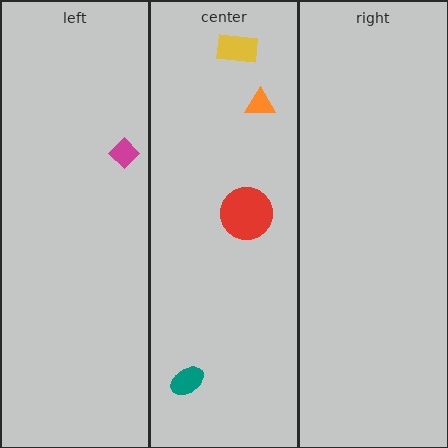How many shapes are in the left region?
1.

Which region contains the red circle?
The center region.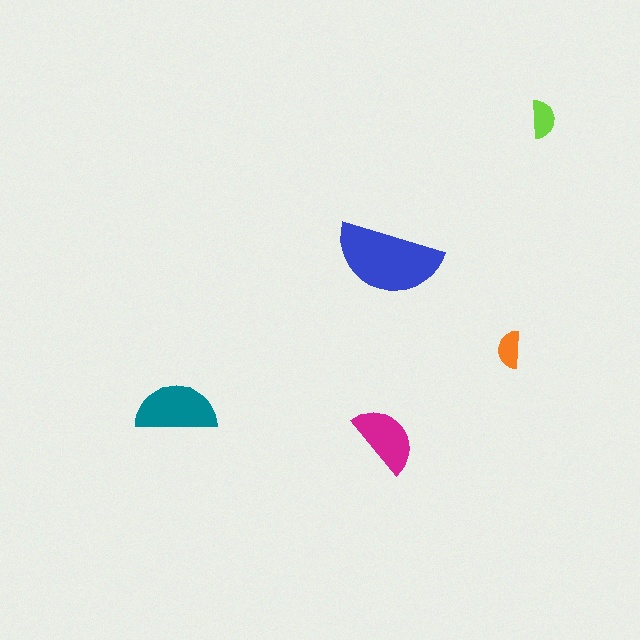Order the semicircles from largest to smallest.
the blue one, the teal one, the magenta one, the lime one, the orange one.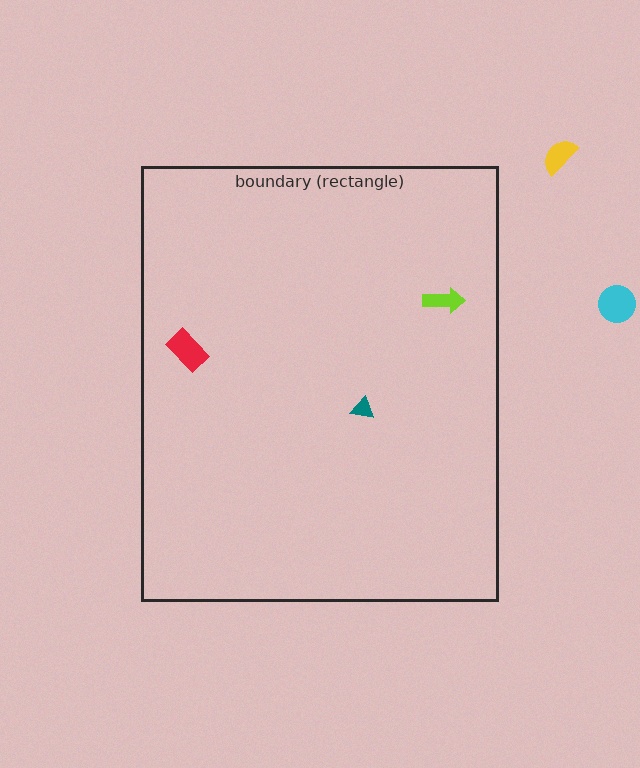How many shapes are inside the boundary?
3 inside, 2 outside.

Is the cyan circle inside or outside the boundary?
Outside.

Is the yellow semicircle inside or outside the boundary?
Outside.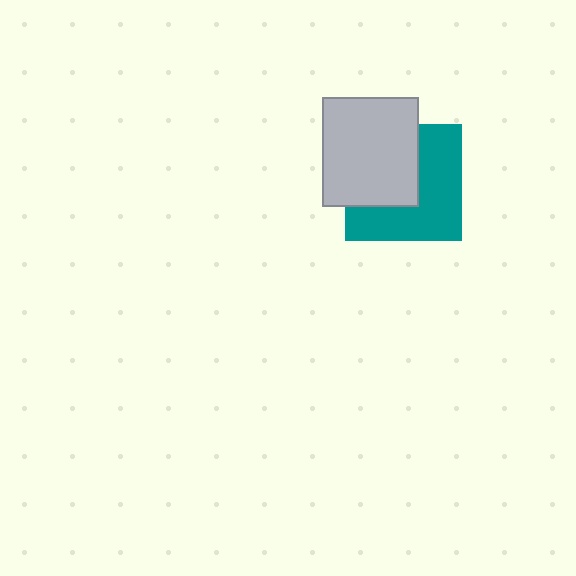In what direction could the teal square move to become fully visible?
The teal square could move toward the lower-right. That would shift it out from behind the light gray rectangle entirely.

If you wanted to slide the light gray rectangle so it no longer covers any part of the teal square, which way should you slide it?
Slide it toward the upper-left — that is the most direct way to separate the two shapes.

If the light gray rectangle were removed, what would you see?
You would see the complete teal square.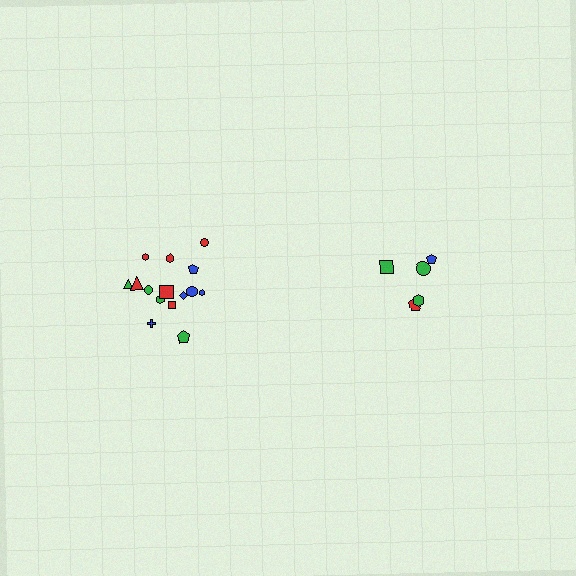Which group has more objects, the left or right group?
The left group.